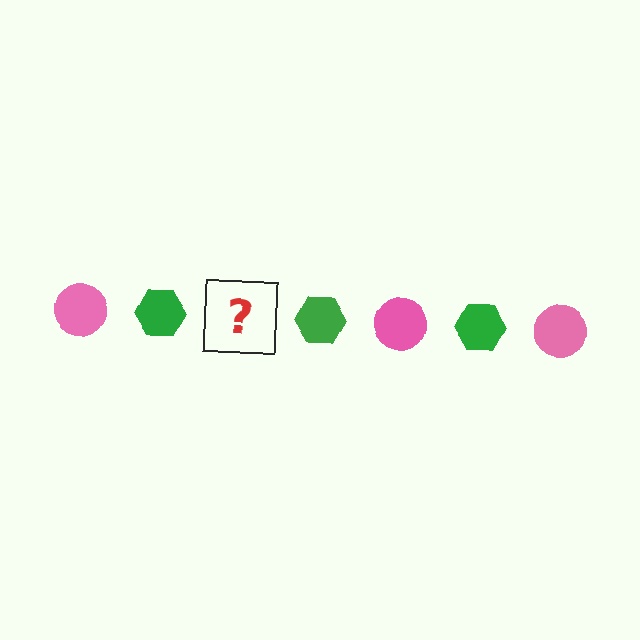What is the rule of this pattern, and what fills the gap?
The rule is that the pattern alternates between pink circle and green hexagon. The gap should be filled with a pink circle.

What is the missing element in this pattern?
The missing element is a pink circle.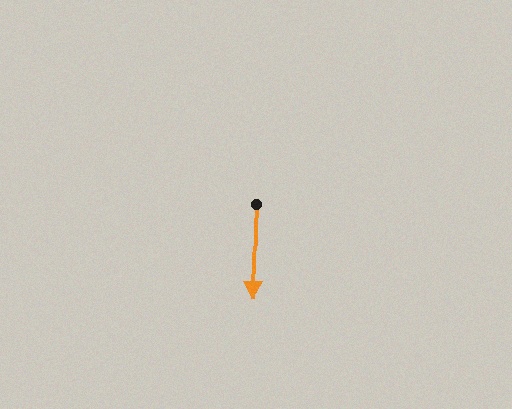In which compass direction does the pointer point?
South.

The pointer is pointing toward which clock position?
Roughly 6 o'clock.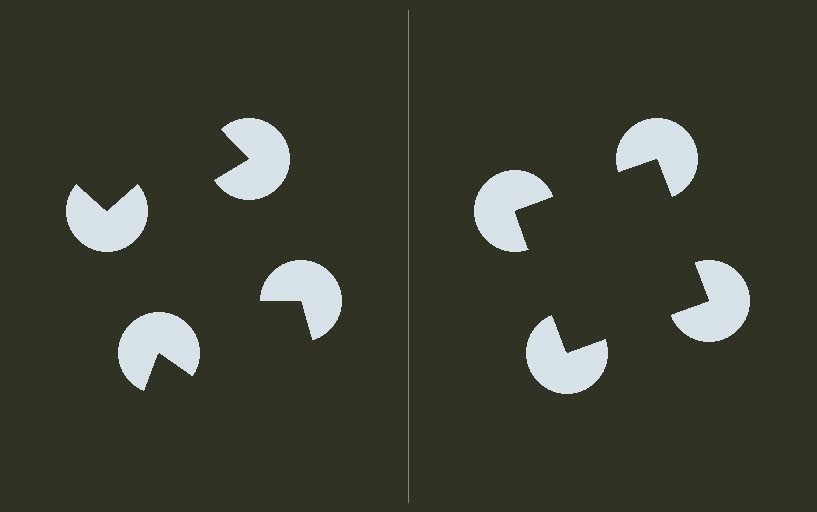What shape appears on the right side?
An illusory square.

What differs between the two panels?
The pac-man discs are positioned identically on both sides; only the wedge orientations differ. On the right they align to a square; on the left they are misaligned.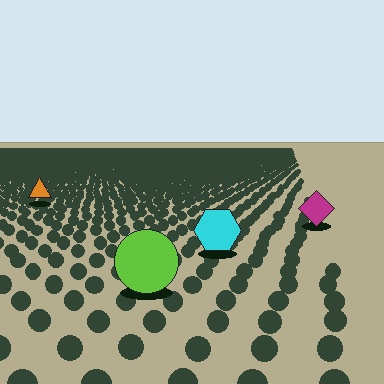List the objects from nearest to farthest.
From nearest to farthest: the lime circle, the cyan hexagon, the magenta diamond, the orange triangle.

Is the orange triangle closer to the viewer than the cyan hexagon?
No. The cyan hexagon is closer — you can tell from the texture gradient: the ground texture is coarser near it.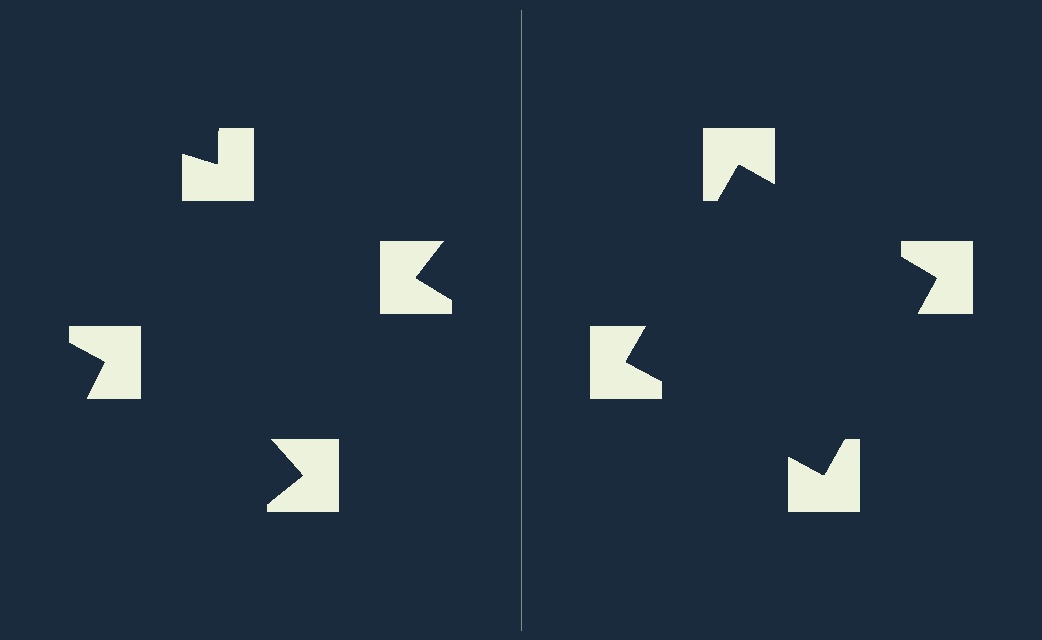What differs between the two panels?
The notched squares are positioned identically on both sides; only the wedge orientations differ. On the right they align to a square; on the left they are misaligned.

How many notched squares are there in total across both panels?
8 — 4 on each side.